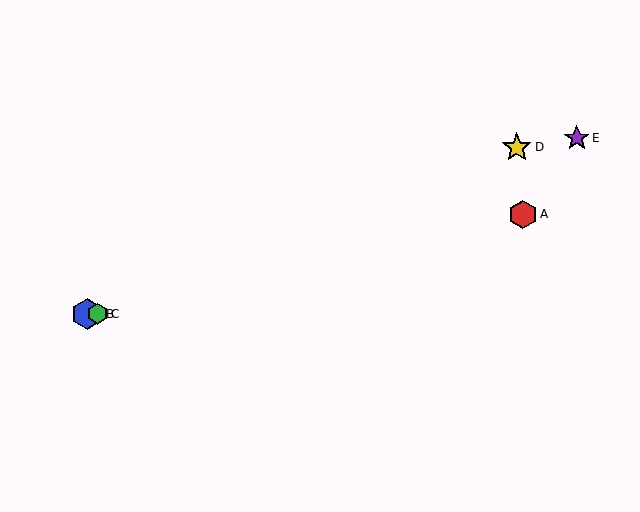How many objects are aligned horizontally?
2 objects (B, C) are aligned horizontally.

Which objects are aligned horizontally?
Objects B, C are aligned horizontally.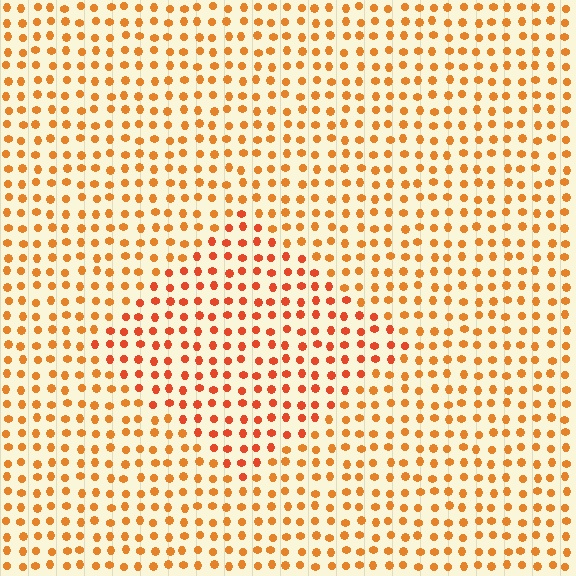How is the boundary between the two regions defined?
The boundary is defined purely by a slight shift in hue (about 19 degrees). Spacing, size, and orientation are identical on both sides.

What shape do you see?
I see a diamond.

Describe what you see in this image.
The image is filled with small orange elements in a uniform arrangement. A diamond-shaped region is visible where the elements are tinted to a slightly different hue, forming a subtle color boundary.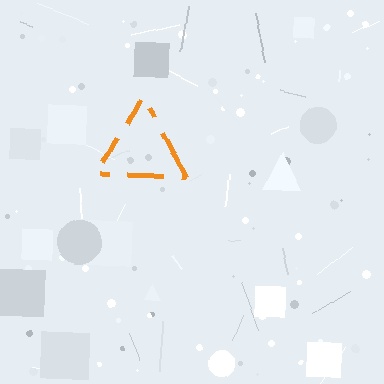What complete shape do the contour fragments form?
The contour fragments form a triangle.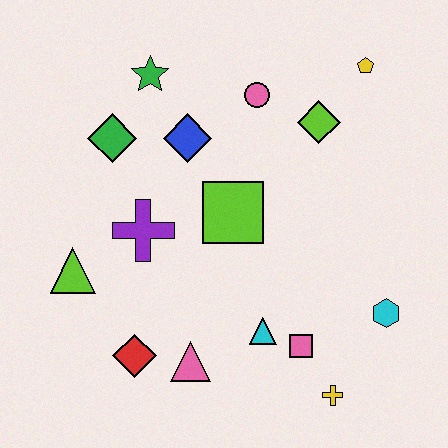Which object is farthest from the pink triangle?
The yellow pentagon is farthest from the pink triangle.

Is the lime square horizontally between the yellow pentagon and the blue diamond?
Yes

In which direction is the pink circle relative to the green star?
The pink circle is to the right of the green star.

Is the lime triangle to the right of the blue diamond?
No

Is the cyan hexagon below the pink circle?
Yes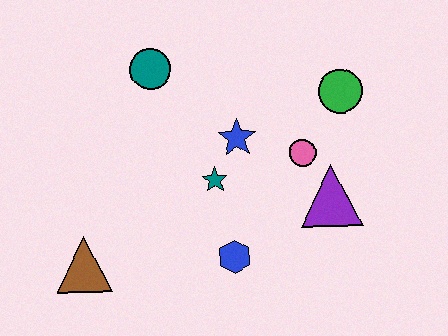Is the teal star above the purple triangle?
Yes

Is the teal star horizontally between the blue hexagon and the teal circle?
Yes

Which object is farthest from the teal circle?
The purple triangle is farthest from the teal circle.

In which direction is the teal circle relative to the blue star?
The teal circle is to the left of the blue star.